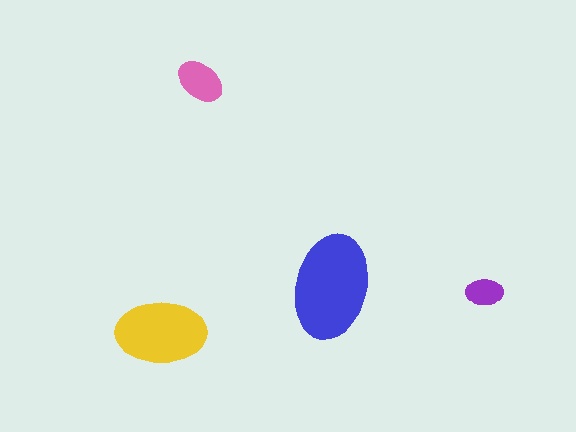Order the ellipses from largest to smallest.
the blue one, the yellow one, the pink one, the purple one.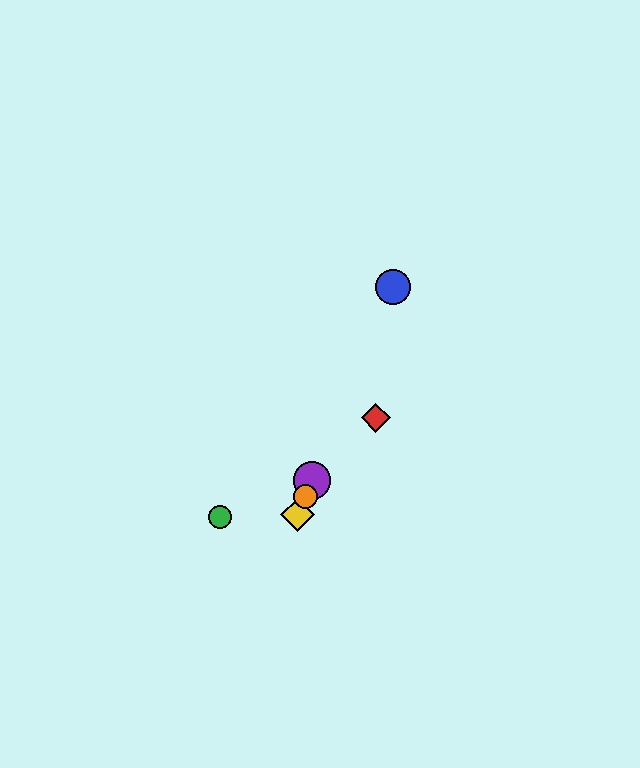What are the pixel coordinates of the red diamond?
The red diamond is at (376, 418).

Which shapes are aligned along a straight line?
The blue circle, the yellow diamond, the purple circle, the orange circle are aligned along a straight line.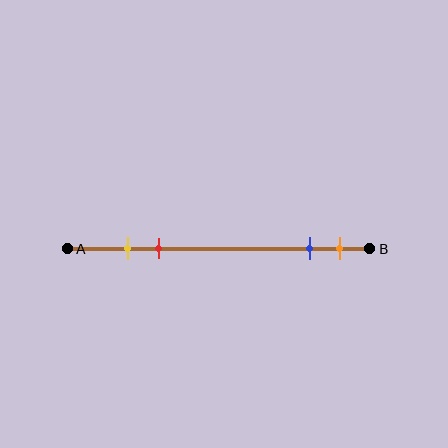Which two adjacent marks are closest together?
The yellow and red marks are the closest adjacent pair.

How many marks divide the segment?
There are 4 marks dividing the segment.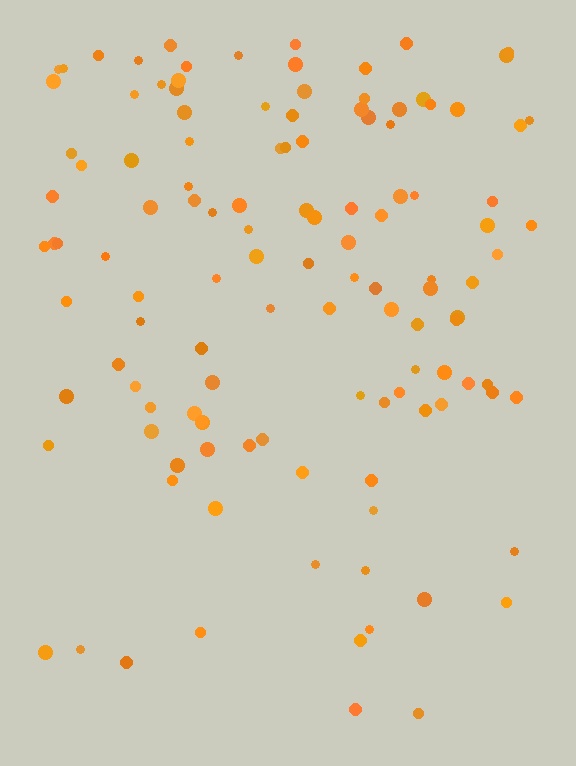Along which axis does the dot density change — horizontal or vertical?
Vertical.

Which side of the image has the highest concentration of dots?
The top.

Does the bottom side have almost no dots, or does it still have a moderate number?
Still a moderate number, just noticeably fewer than the top.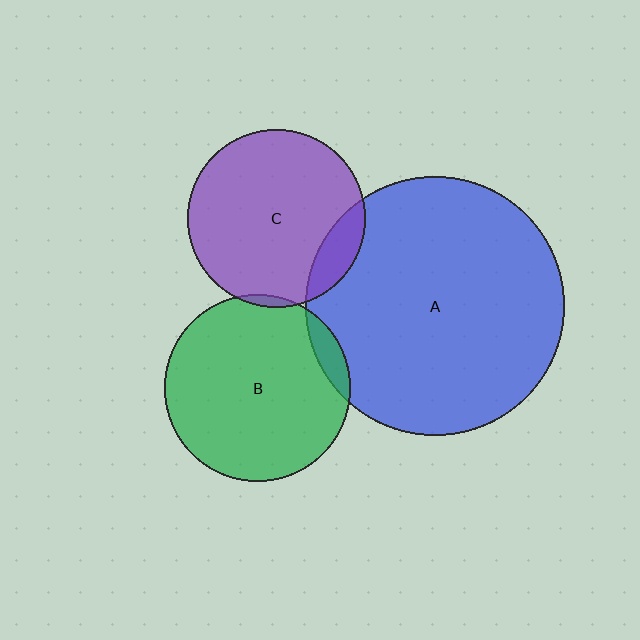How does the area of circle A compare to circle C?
Approximately 2.1 times.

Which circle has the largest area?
Circle A (blue).